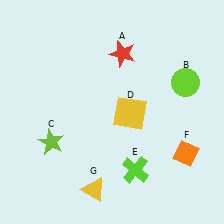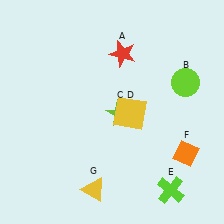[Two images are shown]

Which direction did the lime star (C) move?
The lime star (C) moved right.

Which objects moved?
The objects that moved are: the lime star (C), the lime cross (E).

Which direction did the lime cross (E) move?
The lime cross (E) moved right.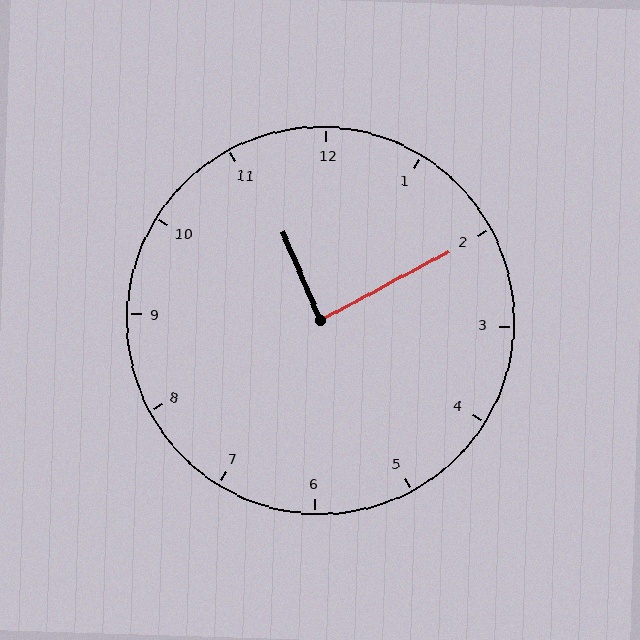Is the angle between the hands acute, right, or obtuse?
It is right.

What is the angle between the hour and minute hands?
Approximately 85 degrees.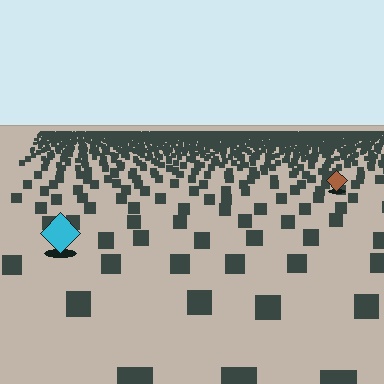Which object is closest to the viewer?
The cyan diamond is closest. The texture marks near it are larger and more spread out.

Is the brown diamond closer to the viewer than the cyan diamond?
No. The cyan diamond is closer — you can tell from the texture gradient: the ground texture is coarser near it.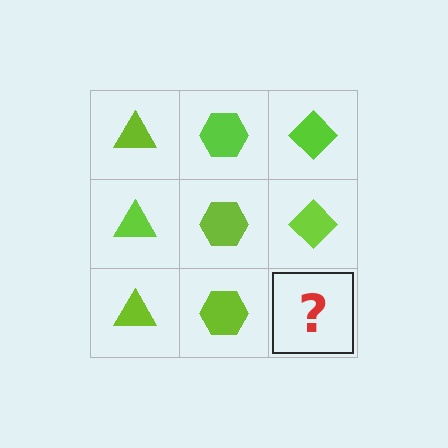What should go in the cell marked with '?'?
The missing cell should contain a lime diamond.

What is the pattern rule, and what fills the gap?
The rule is that each column has a consistent shape. The gap should be filled with a lime diamond.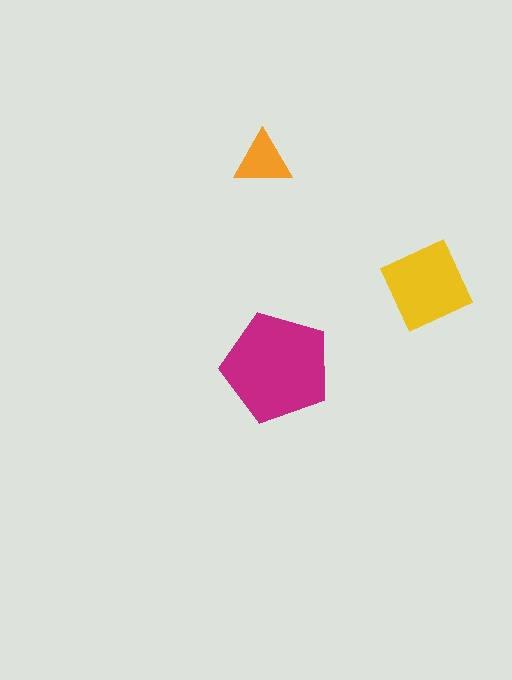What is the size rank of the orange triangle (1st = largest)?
3rd.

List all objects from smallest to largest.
The orange triangle, the yellow square, the magenta pentagon.